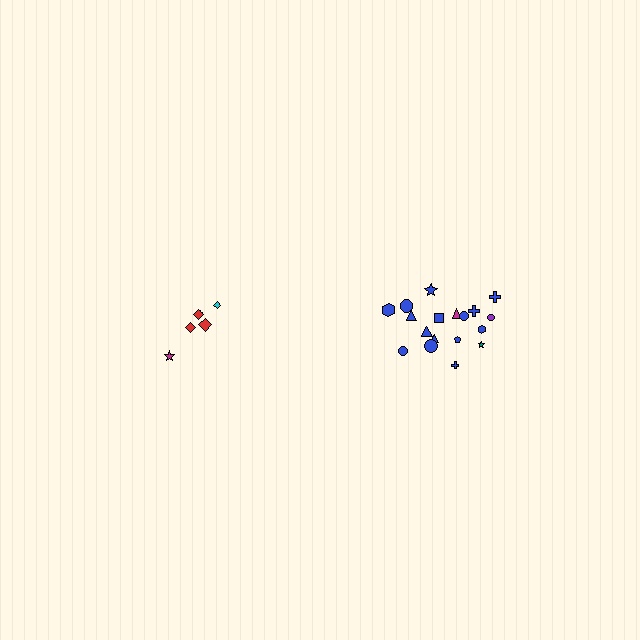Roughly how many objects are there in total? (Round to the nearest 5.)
Roughly 25 objects in total.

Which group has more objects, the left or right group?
The right group.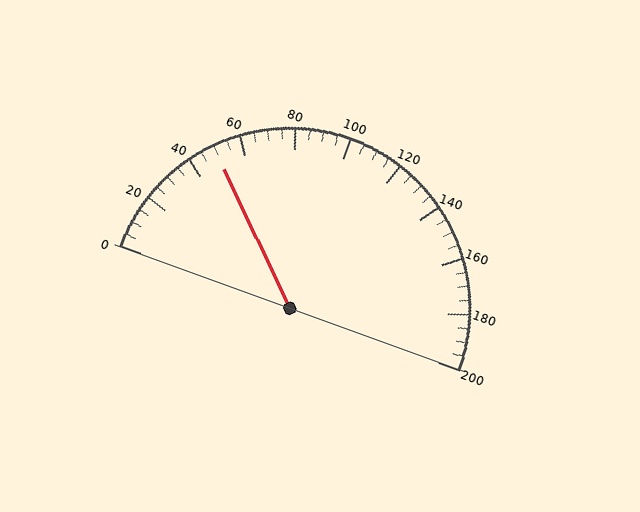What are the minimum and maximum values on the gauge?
The gauge ranges from 0 to 200.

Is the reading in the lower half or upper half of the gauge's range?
The reading is in the lower half of the range (0 to 200).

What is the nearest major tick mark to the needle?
The nearest major tick mark is 40.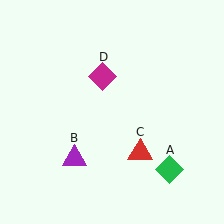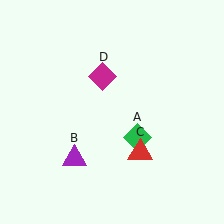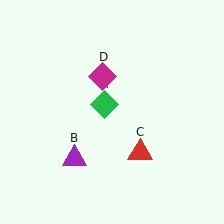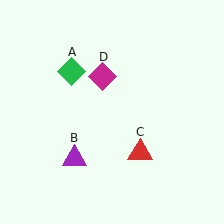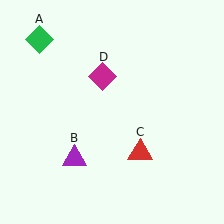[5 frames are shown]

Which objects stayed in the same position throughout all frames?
Purple triangle (object B) and red triangle (object C) and magenta diamond (object D) remained stationary.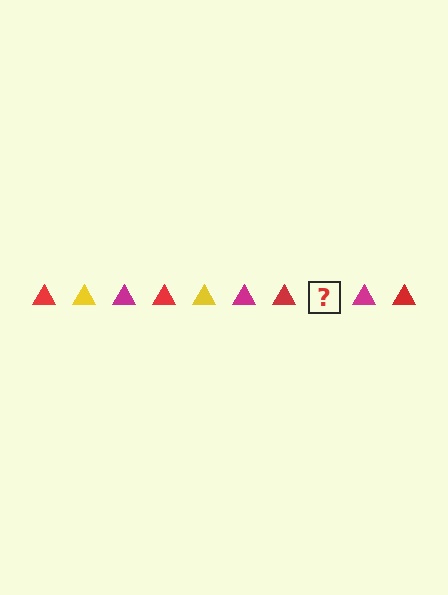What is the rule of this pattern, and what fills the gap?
The rule is that the pattern cycles through red, yellow, magenta triangles. The gap should be filled with a yellow triangle.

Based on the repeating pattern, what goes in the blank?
The blank should be a yellow triangle.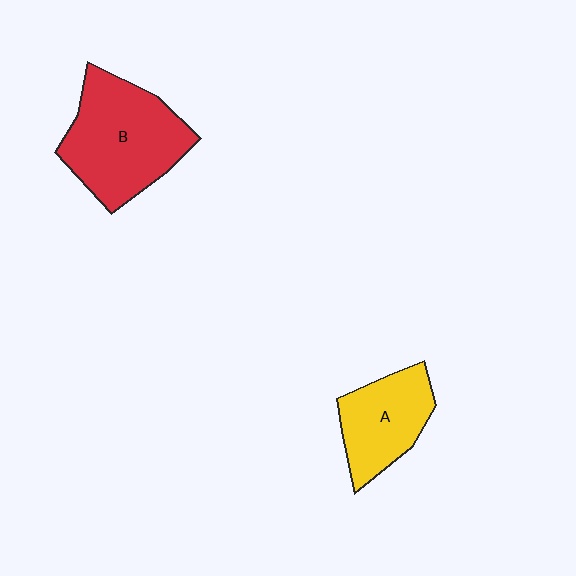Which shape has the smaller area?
Shape A (yellow).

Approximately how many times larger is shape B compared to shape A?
Approximately 1.6 times.